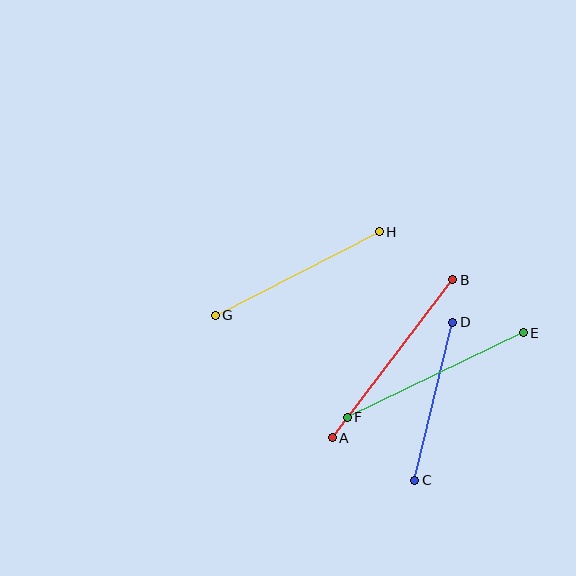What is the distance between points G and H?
The distance is approximately 184 pixels.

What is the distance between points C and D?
The distance is approximately 163 pixels.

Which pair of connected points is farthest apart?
Points A and B are farthest apart.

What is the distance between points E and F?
The distance is approximately 195 pixels.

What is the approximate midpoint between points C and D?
The midpoint is at approximately (434, 401) pixels.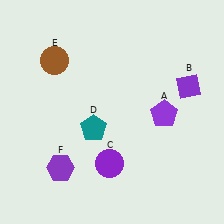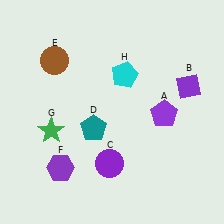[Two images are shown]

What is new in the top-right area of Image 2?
A cyan pentagon (H) was added in the top-right area of Image 2.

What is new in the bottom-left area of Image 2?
A green star (G) was added in the bottom-left area of Image 2.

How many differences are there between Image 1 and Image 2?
There are 2 differences between the two images.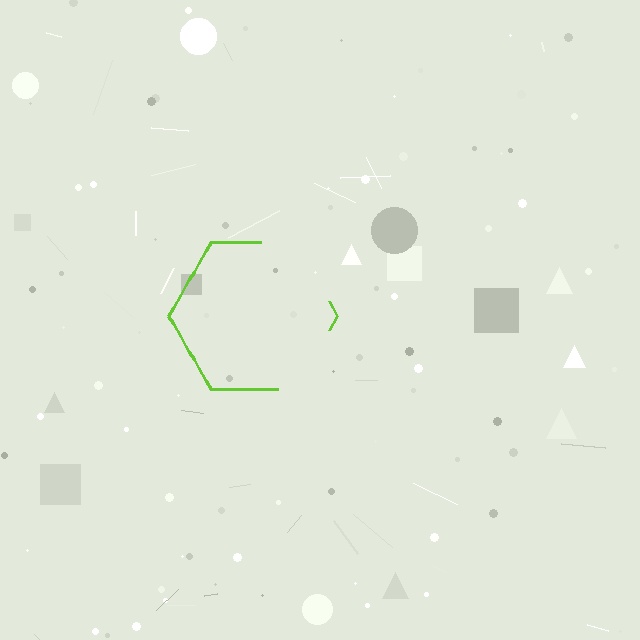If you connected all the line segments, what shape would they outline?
They would outline a hexagon.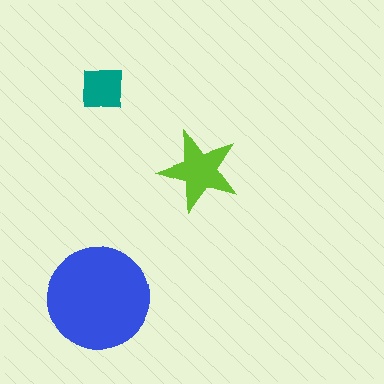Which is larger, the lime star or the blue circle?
The blue circle.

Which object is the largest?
The blue circle.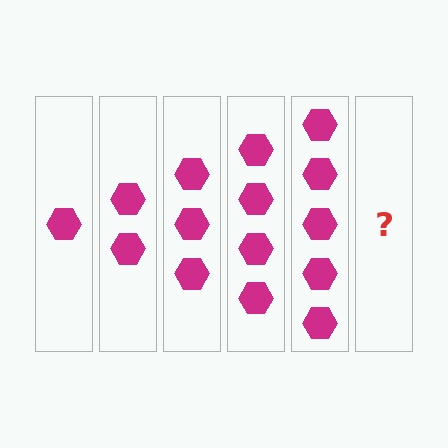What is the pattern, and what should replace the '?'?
The pattern is that each step adds one more hexagon. The '?' should be 6 hexagons.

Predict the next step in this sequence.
The next step is 6 hexagons.